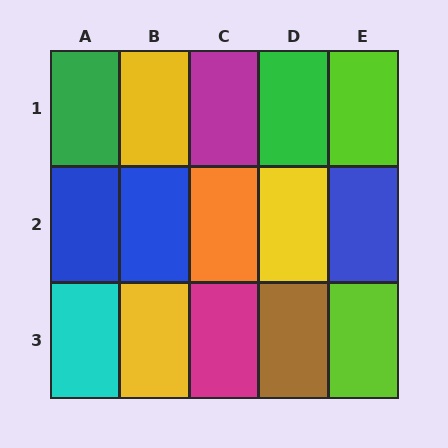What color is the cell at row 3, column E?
Lime.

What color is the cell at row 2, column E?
Blue.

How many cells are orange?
1 cell is orange.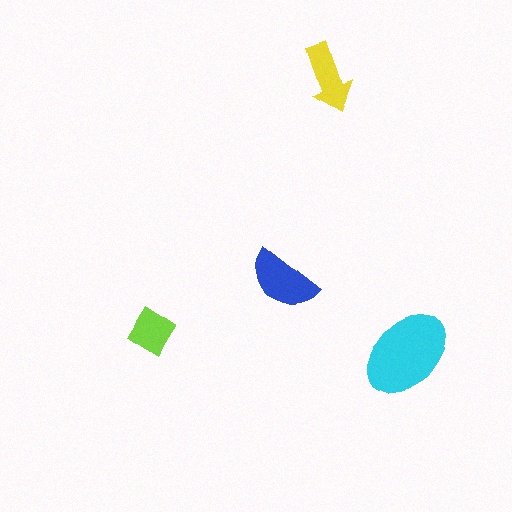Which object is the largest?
The cyan ellipse.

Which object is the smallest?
The lime diamond.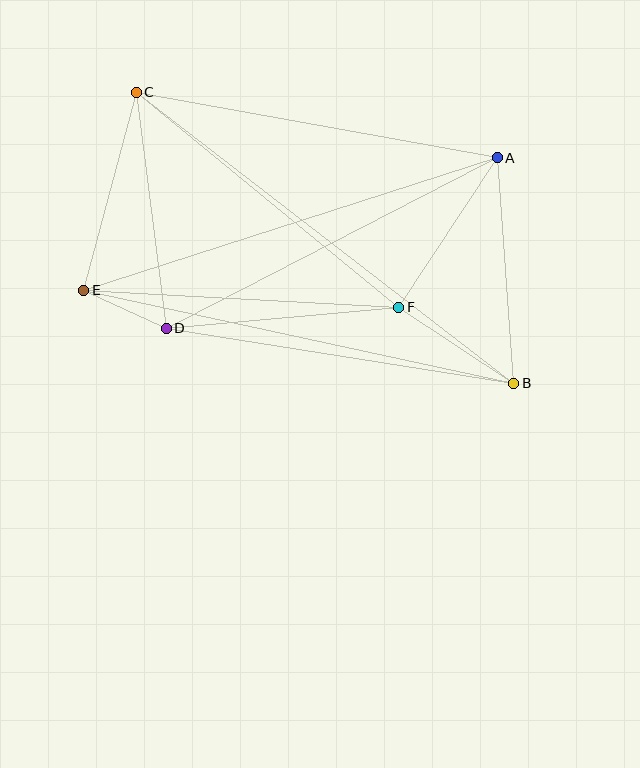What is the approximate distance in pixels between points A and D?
The distance between A and D is approximately 372 pixels.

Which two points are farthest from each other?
Points B and C are farthest from each other.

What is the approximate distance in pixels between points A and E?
The distance between A and E is approximately 434 pixels.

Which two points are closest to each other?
Points D and E are closest to each other.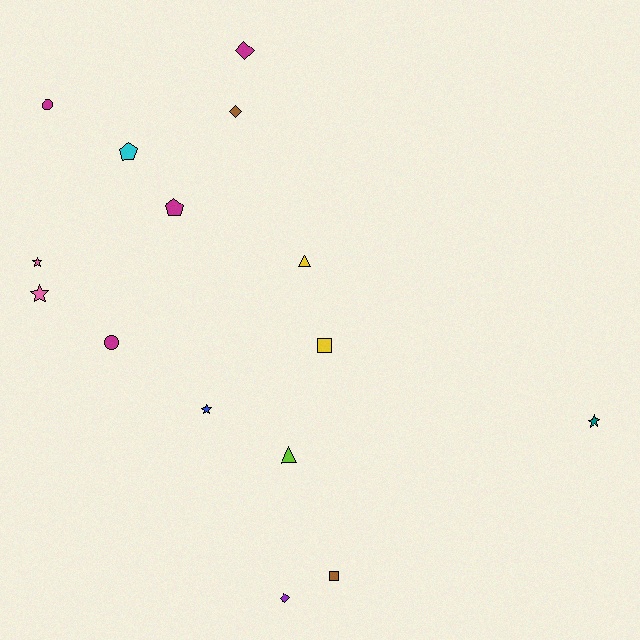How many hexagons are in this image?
There are no hexagons.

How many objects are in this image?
There are 15 objects.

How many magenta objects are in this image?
There are 4 magenta objects.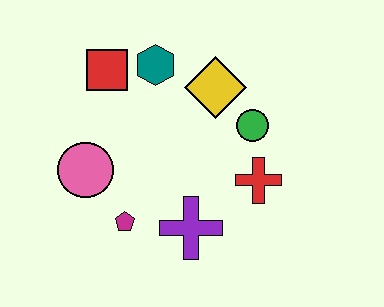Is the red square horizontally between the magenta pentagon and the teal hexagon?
No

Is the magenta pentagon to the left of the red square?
No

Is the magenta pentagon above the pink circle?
No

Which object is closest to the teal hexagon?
The red square is closest to the teal hexagon.